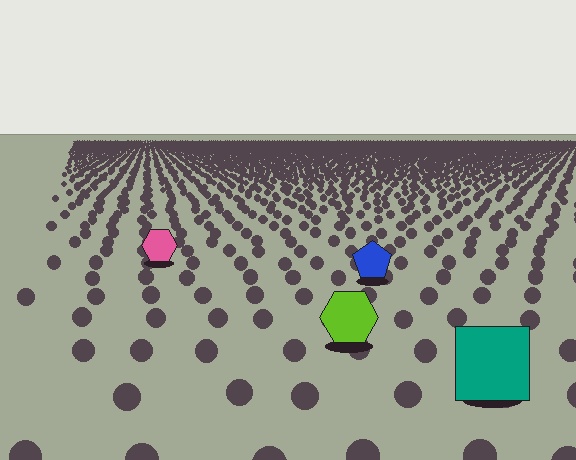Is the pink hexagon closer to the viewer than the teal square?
No. The teal square is closer — you can tell from the texture gradient: the ground texture is coarser near it.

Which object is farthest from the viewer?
The pink hexagon is farthest from the viewer. It appears smaller and the ground texture around it is denser.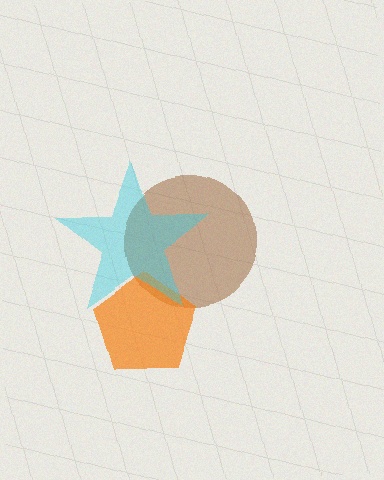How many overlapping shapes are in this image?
There are 3 overlapping shapes in the image.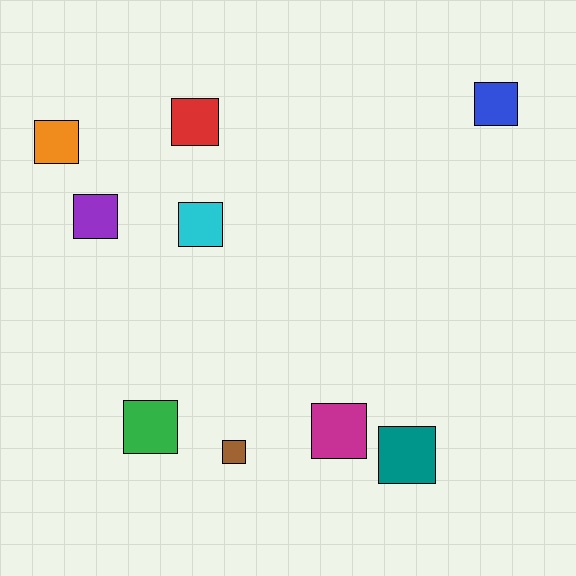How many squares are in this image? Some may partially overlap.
There are 9 squares.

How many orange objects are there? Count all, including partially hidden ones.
There is 1 orange object.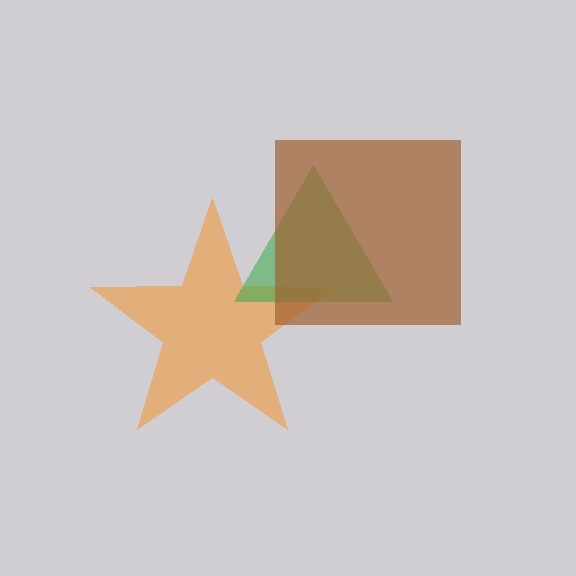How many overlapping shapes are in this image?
There are 3 overlapping shapes in the image.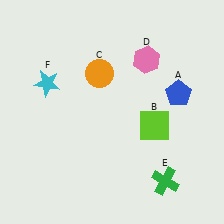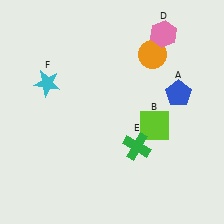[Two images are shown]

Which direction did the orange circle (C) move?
The orange circle (C) moved right.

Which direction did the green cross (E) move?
The green cross (E) moved up.